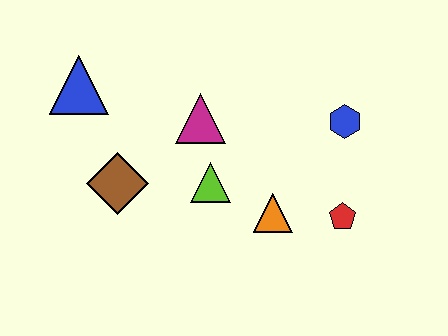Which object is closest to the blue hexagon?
The red pentagon is closest to the blue hexagon.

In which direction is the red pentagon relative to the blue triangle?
The red pentagon is to the right of the blue triangle.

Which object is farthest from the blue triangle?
The red pentagon is farthest from the blue triangle.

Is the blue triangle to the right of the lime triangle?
No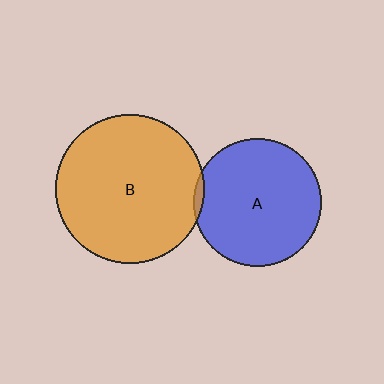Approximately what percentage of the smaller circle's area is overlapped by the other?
Approximately 5%.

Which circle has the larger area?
Circle B (orange).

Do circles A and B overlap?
Yes.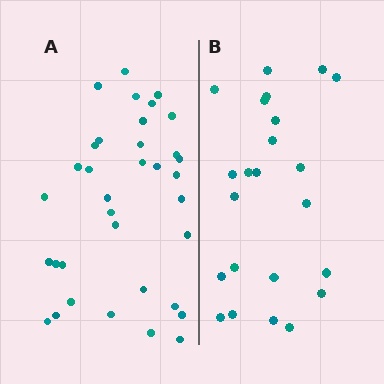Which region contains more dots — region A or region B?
Region A (the left region) has more dots.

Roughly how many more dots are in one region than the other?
Region A has roughly 12 or so more dots than region B.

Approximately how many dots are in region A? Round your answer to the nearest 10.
About 40 dots. (The exact count is 35, which rounds to 40.)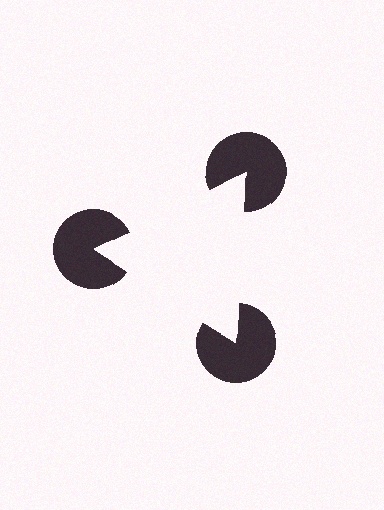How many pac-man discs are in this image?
There are 3 — one at each vertex of the illusory triangle.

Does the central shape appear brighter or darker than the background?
It typically appears slightly brighter than the background, even though no actual brightness change is drawn.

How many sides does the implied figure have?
3 sides.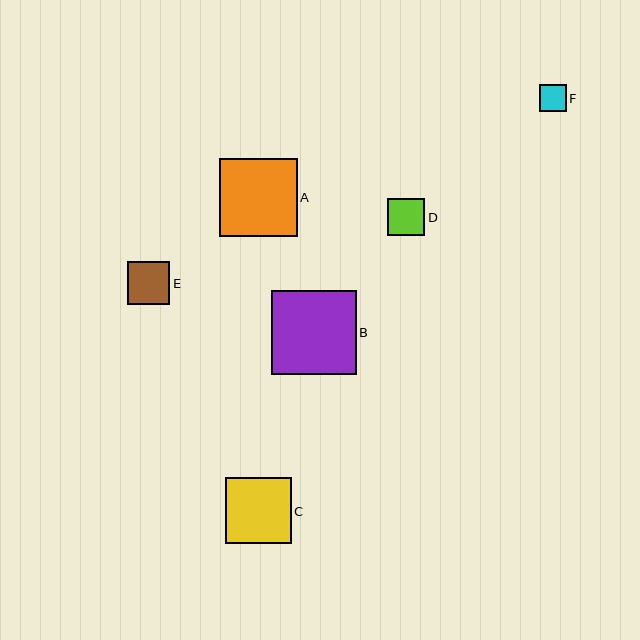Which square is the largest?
Square B is the largest with a size of approximately 85 pixels.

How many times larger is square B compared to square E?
Square B is approximately 2.0 times the size of square E.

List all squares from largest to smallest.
From largest to smallest: B, A, C, E, D, F.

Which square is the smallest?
Square F is the smallest with a size of approximately 27 pixels.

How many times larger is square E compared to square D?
Square E is approximately 1.1 times the size of square D.